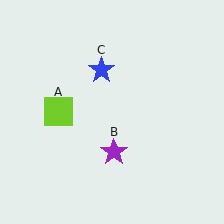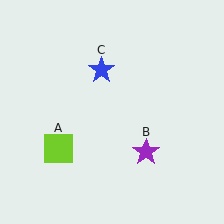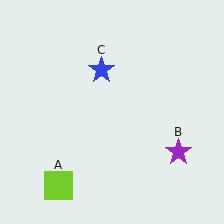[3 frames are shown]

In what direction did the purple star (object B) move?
The purple star (object B) moved right.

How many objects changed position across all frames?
2 objects changed position: lime square (object A), purple star (object B).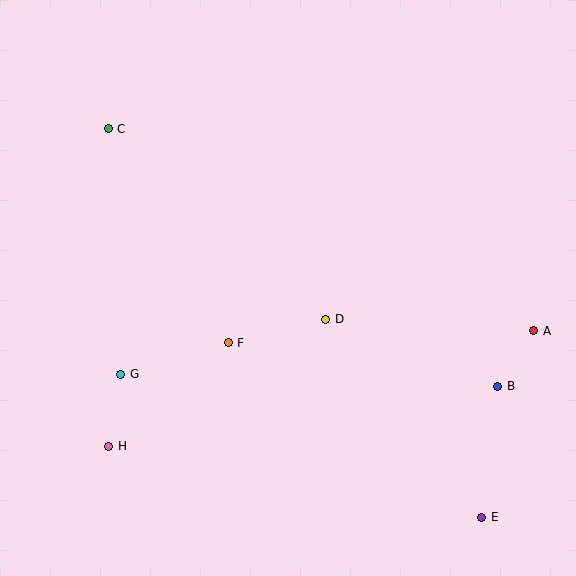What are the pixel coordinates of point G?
Point G is at (121, 374).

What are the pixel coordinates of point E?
Point E is at (482, 517).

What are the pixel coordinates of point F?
Point F is at (228, 343).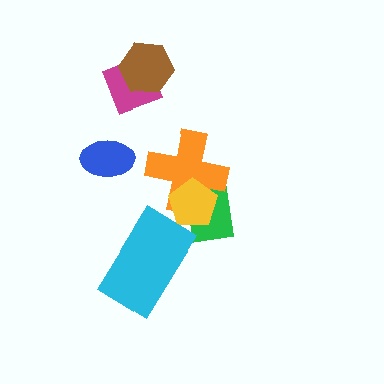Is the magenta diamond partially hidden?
Yes, it is partially covered by another shape.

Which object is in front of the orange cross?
The yellow pentagon is in front of the orange cross.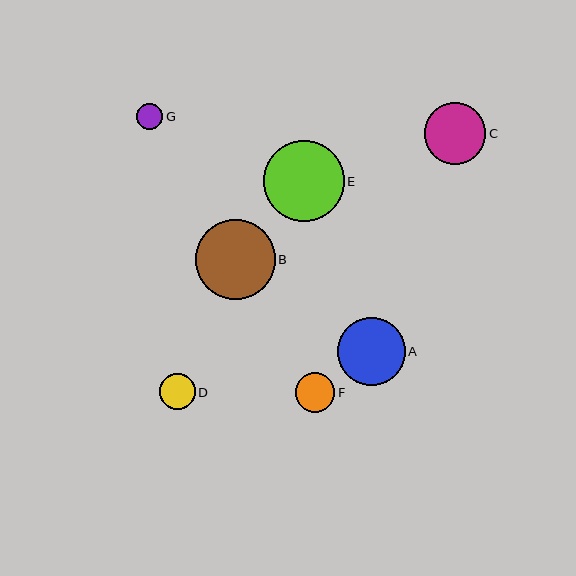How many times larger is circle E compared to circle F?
Circle E is approximately 2.0 times the size of circle F.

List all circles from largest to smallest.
From largest to smallest: E, B, A, C, F, D, G.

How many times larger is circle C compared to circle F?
Circle C is approximately 1.6 times the size of circle F.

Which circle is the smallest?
Circle G is the smallest with a size of approximately 26 pixels.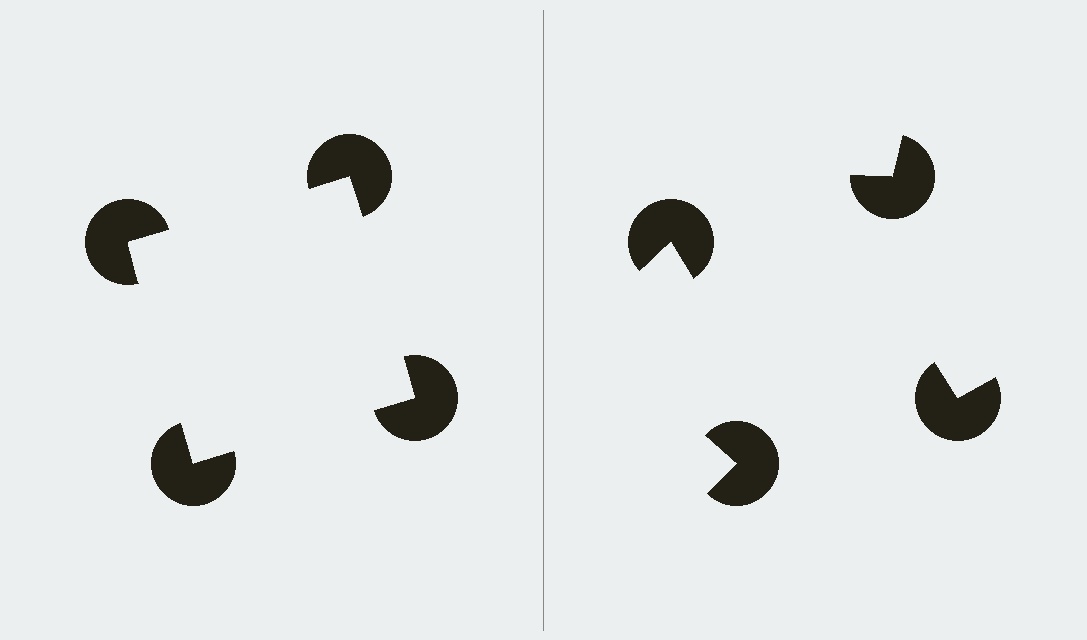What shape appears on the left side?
An illusory square.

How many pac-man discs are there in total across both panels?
8 — 4 on each side.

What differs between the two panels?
The pac-man discs are positioned identically on both sides; only the wedge orientations differ. On the left they align to a square; on the right they are misaligned.